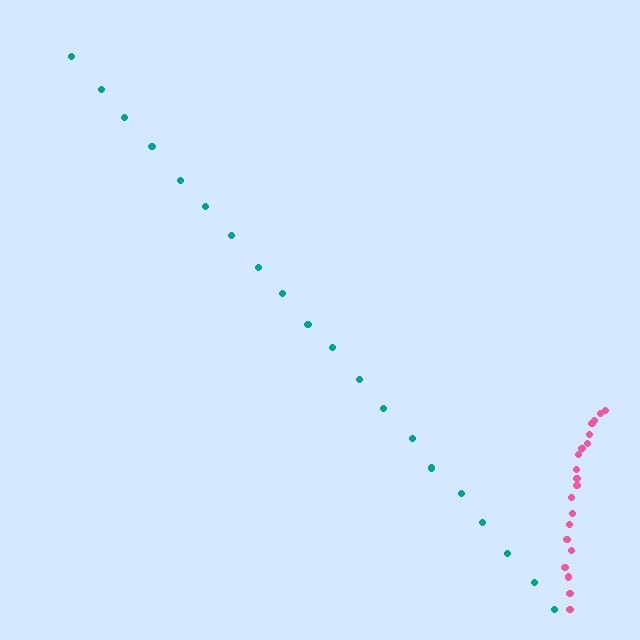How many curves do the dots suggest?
There are 2 distinct paths.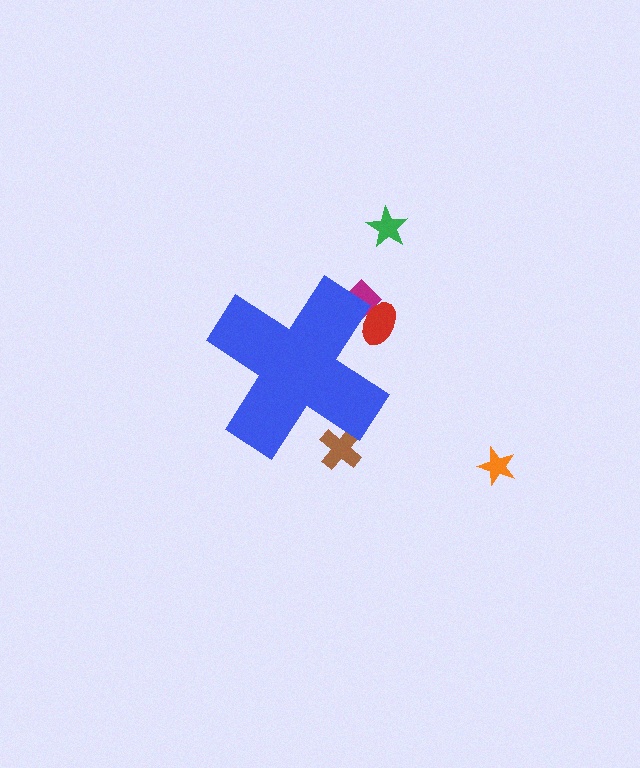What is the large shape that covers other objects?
A blue cross.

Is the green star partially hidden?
No, the green star is fully visible.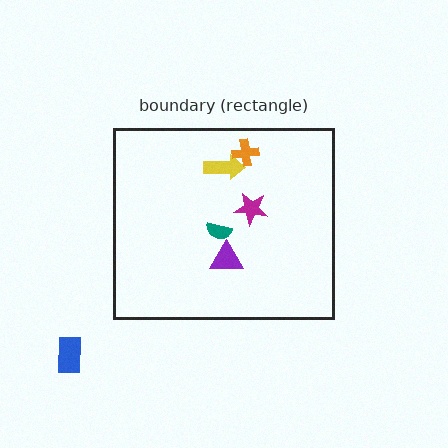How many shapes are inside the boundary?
5 inside, 1 outside.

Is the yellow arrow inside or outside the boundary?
Inside.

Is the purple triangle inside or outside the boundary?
Inside.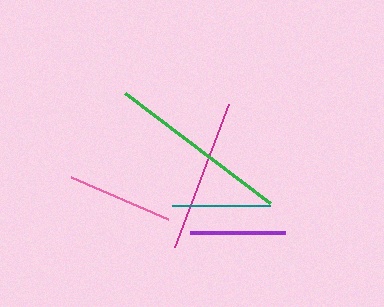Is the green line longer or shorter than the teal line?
The green line is longer than the teal line.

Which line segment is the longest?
The green line is the longest at approximately 183 pixels.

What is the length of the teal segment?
The teal segment is approximately 98 pixels long.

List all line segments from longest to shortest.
From longest to shortest: green, magenta, pink, teal, purple.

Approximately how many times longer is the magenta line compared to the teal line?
The magenta line is approximately 1.6 times the length of the teal line.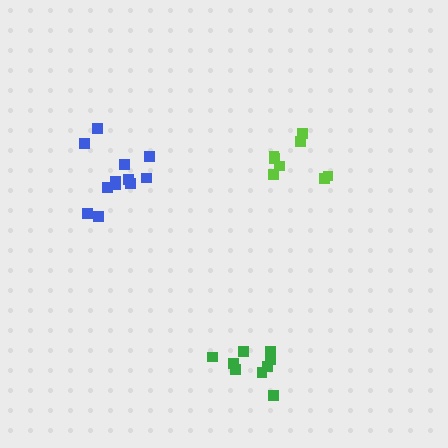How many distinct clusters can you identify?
There are 3 distinct clusters.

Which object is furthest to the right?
The lime cluster is rightmost.